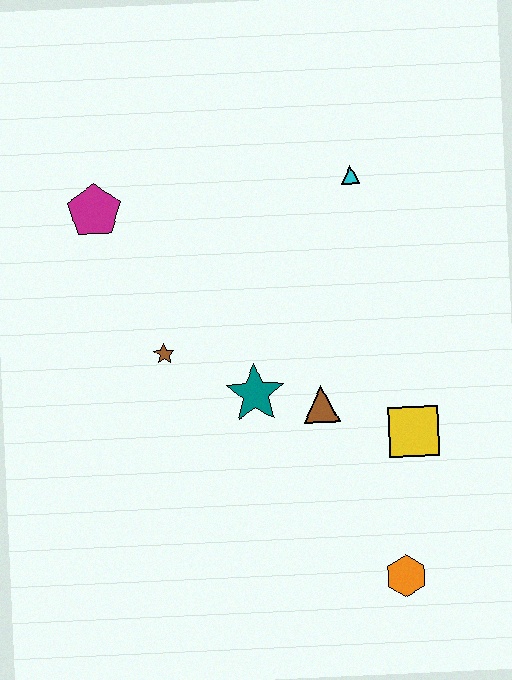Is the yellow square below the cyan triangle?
Yes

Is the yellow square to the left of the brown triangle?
No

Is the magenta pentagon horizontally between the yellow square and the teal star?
No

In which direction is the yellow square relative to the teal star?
The yellow square is to the right of the teal star.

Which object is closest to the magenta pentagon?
The brown star is closest to the magenta pentagon.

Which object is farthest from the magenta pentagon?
The orange hexagon is farthest from the magenta pentagon.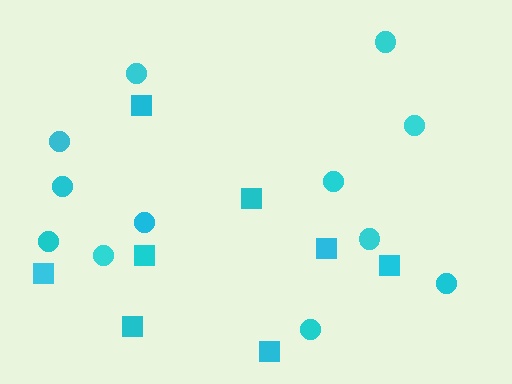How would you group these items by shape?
There are 2 groups: one group of squares (8) and one group of circles (12).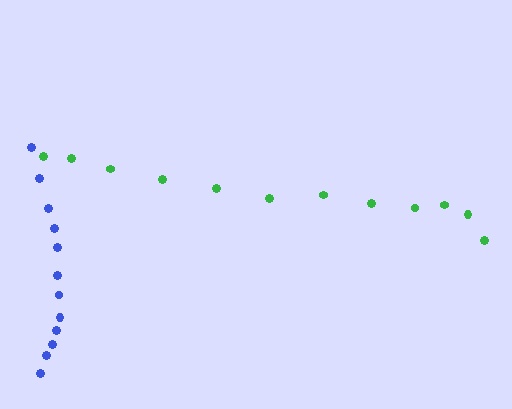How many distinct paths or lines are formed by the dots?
There are 2 distinct paths.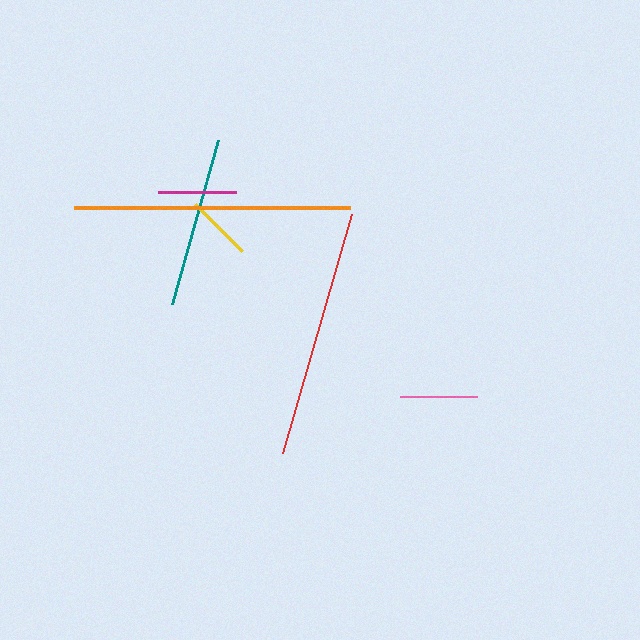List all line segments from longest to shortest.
From longest to shortest: orange, red, teal, magenta, pink, yellow.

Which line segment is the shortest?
The yellow line is the shortest at approximately 66 pixels.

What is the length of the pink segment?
The pink segment is approximately 77 pixels long.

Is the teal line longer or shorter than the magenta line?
The teal line is longer than the magenta line.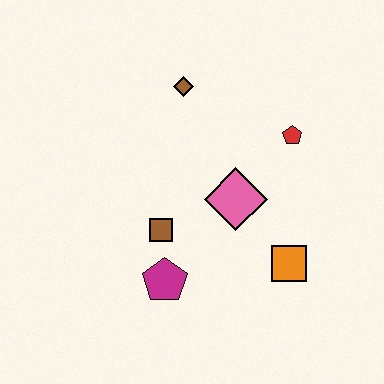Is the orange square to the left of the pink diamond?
No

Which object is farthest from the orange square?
The brown diamond is farthest from the orange square.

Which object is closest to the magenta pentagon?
The brown square is closest to the magenta pentagon.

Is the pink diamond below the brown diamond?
Yes